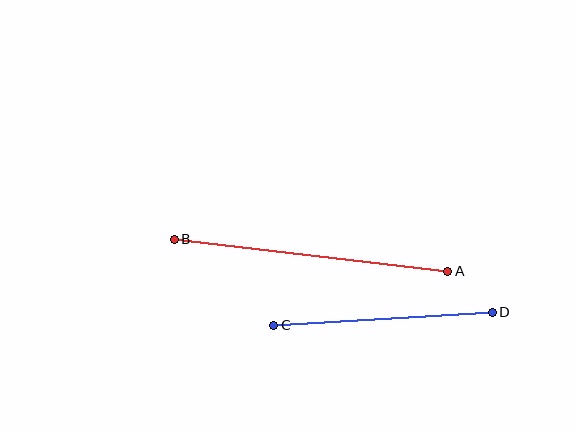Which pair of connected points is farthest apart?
Points A and B are farthest apart.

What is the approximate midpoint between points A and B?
The midpoint is at approximately (311, 255) pixels.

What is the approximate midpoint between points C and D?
The midpoint is at approximately (383, 319) pixels.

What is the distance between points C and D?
The distance is approximately 219 pixels.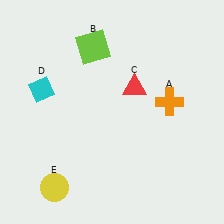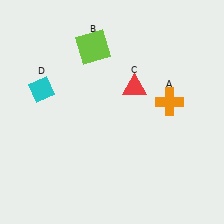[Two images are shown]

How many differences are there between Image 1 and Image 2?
There is 1 difference between the two images.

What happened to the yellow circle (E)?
The yellow circle (E) was removed in Image 2. It was in the bottom-left area of Image 1.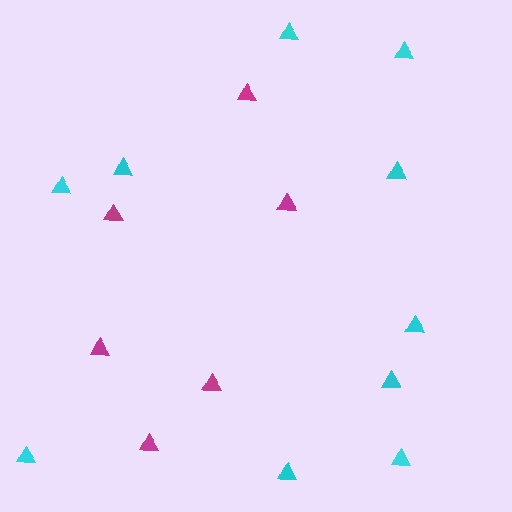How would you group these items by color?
There are 2 groups: one group of magenta triangles (6) and one group of cyan triangles (10).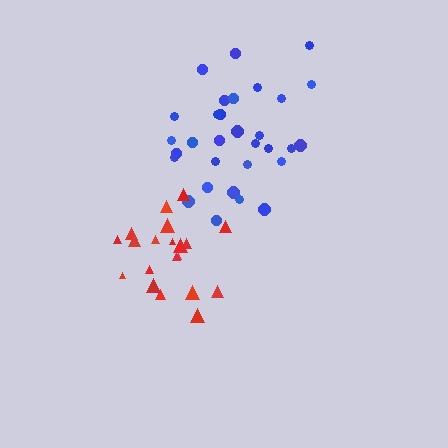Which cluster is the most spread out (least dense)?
Blue.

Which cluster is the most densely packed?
Red.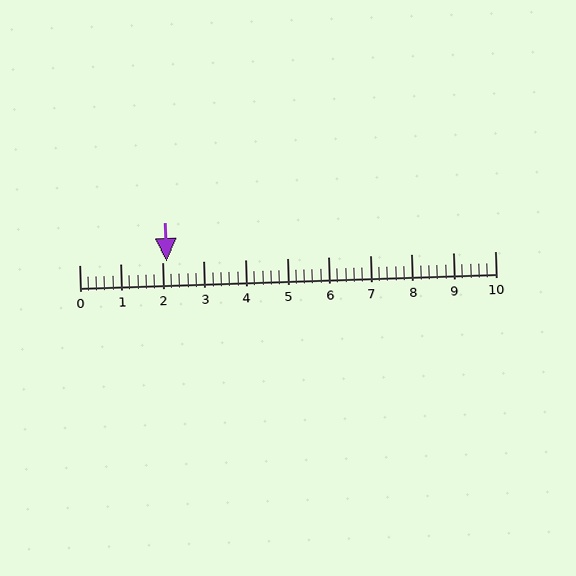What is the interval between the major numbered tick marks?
The major tick marks are spaced 1 units apart.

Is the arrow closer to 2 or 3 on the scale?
The arrow is closer to 2.